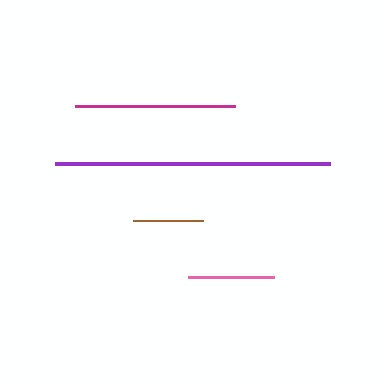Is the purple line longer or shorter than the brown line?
The purple line is longer than the brown line.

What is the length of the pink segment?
The pink segment is approximately 85 pixels long.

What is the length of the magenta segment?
The magenta segment is approximately 160 pixels long.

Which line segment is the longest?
The purple line is the longest at approximately 275 pixels.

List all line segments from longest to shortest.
From longest to shortest: purple, magenta, pink, brown.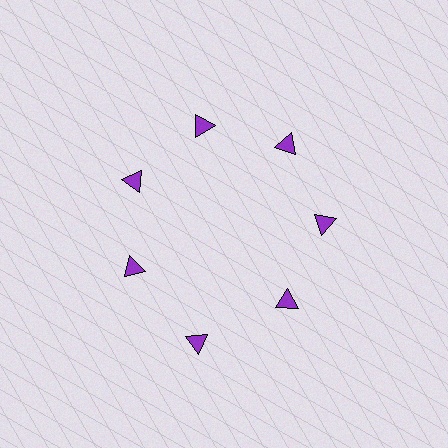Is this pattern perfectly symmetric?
No. The 7 purple triangles are arranged in a ring, but one element near the 6 o'clock position is pushed outward from the center, breaking the 7-fold rotational symmetry.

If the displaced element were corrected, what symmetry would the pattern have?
It would have 7-fold rotational symmetry — the pattern would map onto itself every 51 degrees.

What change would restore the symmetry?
The symmetry would be restored by moving it inward, back onto the ring so that all 7 triangles sit at equal angles and equal distance from the center.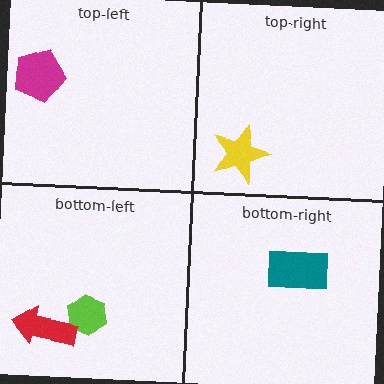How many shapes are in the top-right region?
1.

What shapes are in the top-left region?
The magenta pentagon.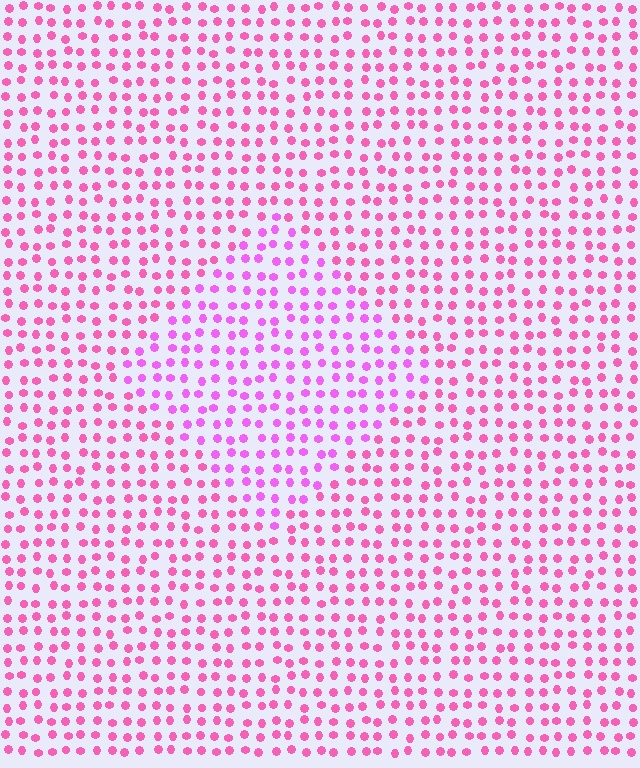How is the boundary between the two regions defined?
The boundary is defined purely by a slight shift in hue (about 28 degrees). Spacing, size, and orientation are identical on both sides.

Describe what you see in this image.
The image is filled with small pink elements in a uniform arrangement. A diamond-shaped region is visible where the elements are tinted to a slightly different hue, forming a subtle color boundary.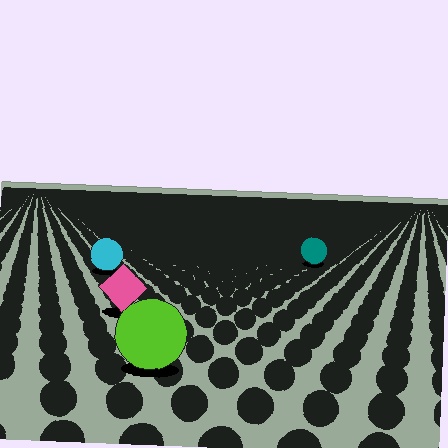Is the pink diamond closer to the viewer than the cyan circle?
Yes. The pink diamond is closer — you can tell from the texture gradient: the ground texture is coarser near it.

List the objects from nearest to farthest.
From nearest to farthest: the lime circle, the pink diamond, the cyan circle, the teal circle.